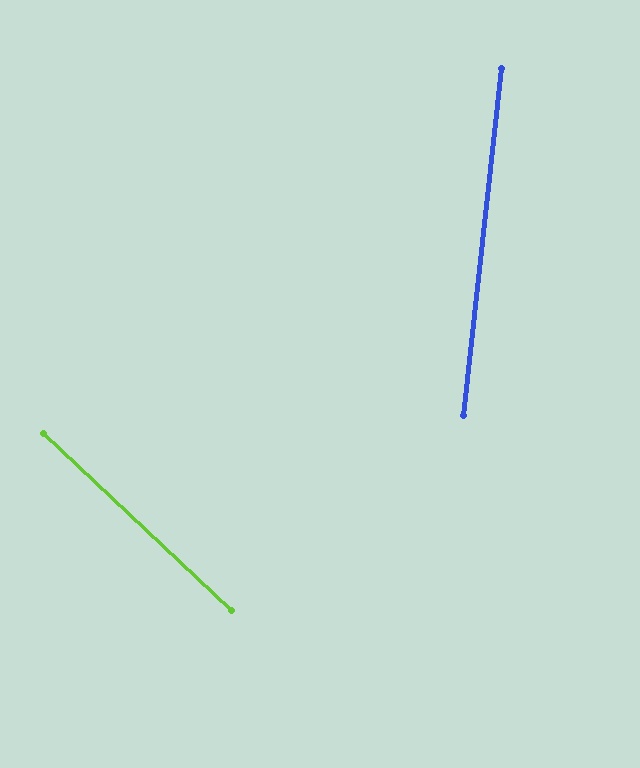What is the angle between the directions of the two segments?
Approximately 53 degrees.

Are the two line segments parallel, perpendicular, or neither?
Neither parallel nor perpendicular — they differ by about 53°.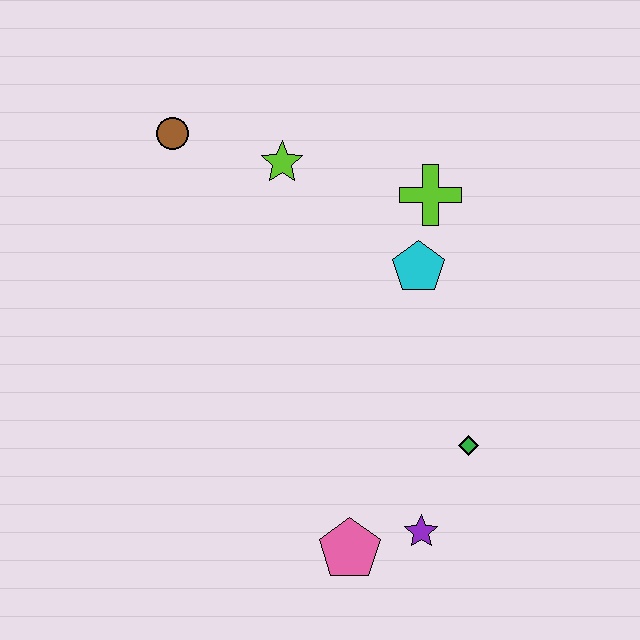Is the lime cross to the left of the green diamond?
Yes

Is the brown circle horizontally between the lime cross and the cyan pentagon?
No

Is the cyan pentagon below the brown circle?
Yes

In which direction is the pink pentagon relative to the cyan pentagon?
The pink pentagon is below the cyan pentagon.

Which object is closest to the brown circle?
The lime star is closest to the brown circle.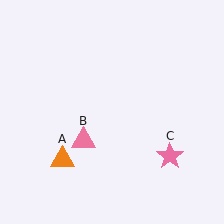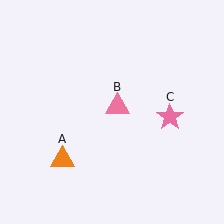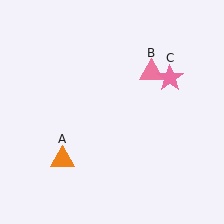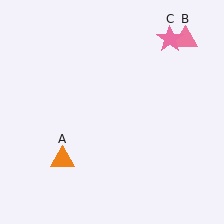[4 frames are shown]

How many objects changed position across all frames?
2 objects changed position: pink triangle (object B), pink star (object C).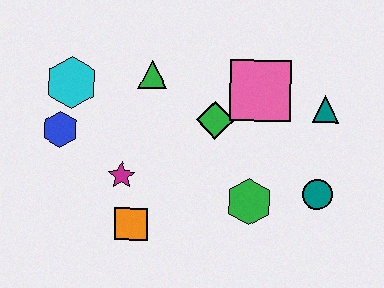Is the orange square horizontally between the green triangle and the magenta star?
Yes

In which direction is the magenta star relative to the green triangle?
The magenta star is below the green triangle.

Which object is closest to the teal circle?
The green hexagon is closest to the teal circle.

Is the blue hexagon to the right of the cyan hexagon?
No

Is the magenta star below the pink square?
Yes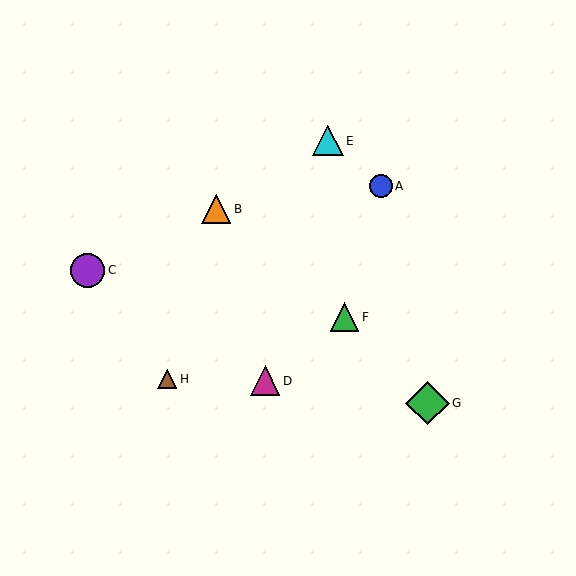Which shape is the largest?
The green diamond (labeled G) is the largest.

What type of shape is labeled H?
Shape H is a brown triangle.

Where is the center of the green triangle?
The center of the green triangle is at (344, 317).